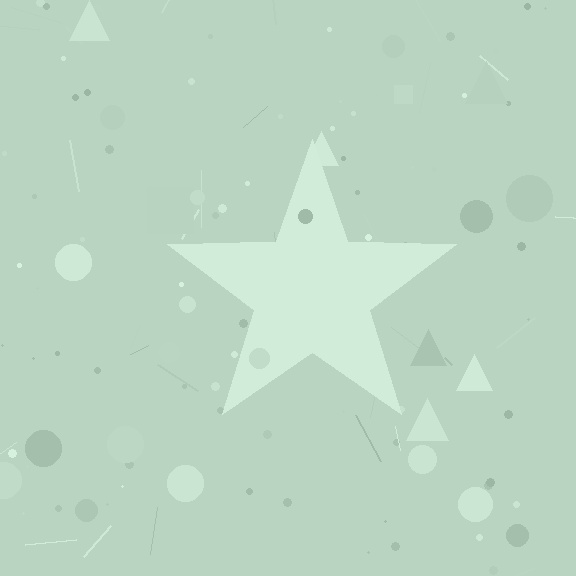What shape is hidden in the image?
A star is hidden in the image.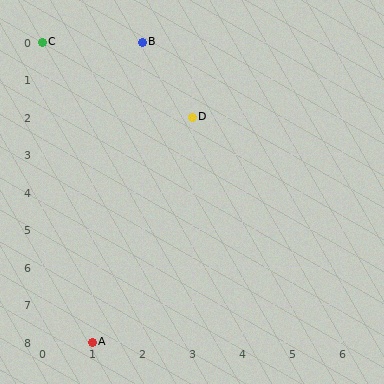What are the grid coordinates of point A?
Point A is at grid coordinates (1, 8).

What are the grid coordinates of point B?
Point B is at grid coordinates (2, 0).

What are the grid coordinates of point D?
Point D is at grid coordinates (3, 2).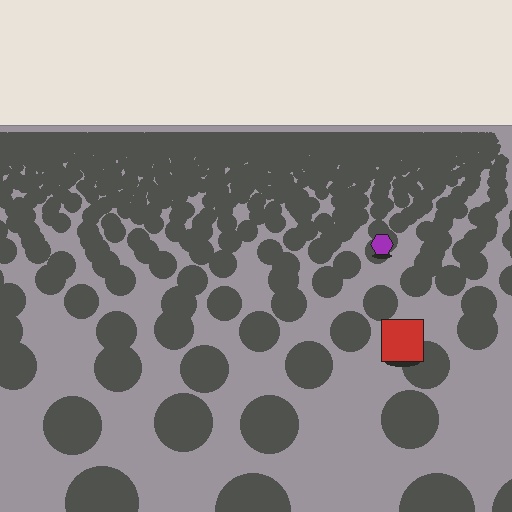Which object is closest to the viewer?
The red square is closest. The texture marks near it are larger and more spread out.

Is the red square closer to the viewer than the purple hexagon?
Yes. The red square is closer — you can tell from the texture gradient: the ground texture is coarser near it.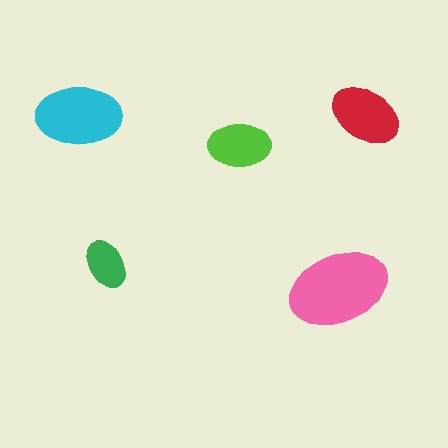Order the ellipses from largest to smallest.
the pink one, the cyan one, the red one, the lime one, the green one.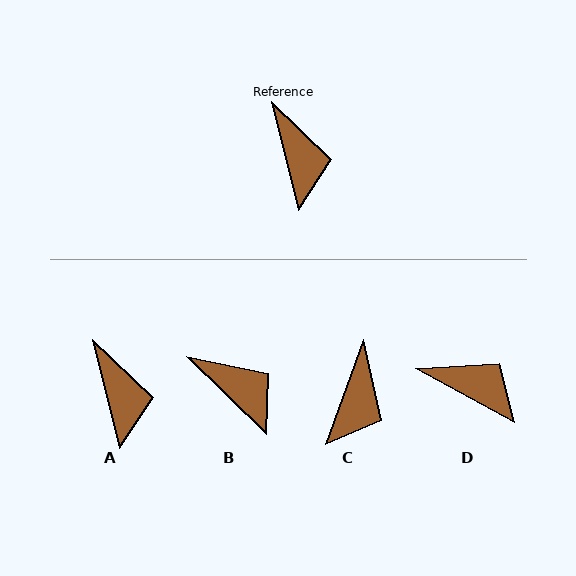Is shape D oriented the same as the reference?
No, it is off by about 47 degrees.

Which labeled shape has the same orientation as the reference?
A.